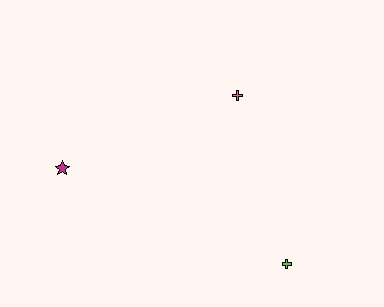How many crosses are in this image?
There are 2 crosses.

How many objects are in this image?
There are 3 objects.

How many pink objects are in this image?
There is 1 pink object.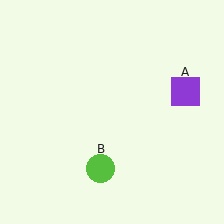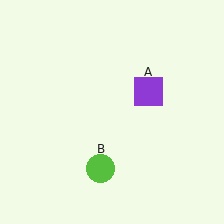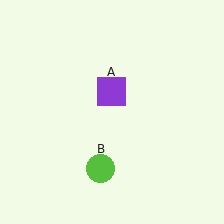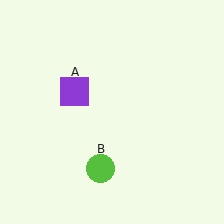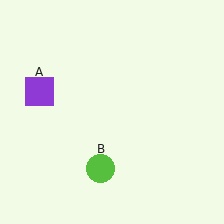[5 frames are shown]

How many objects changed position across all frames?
1 object changed position: purple square (object A).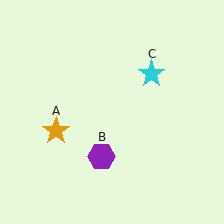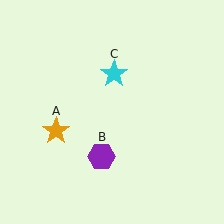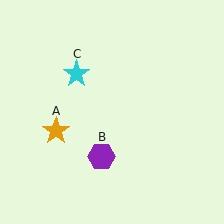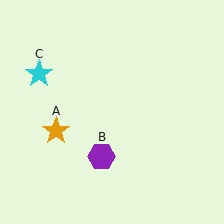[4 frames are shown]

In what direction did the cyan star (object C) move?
The cyan star (object C) moved left.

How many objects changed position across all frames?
1 object changed position: cyan star (object C).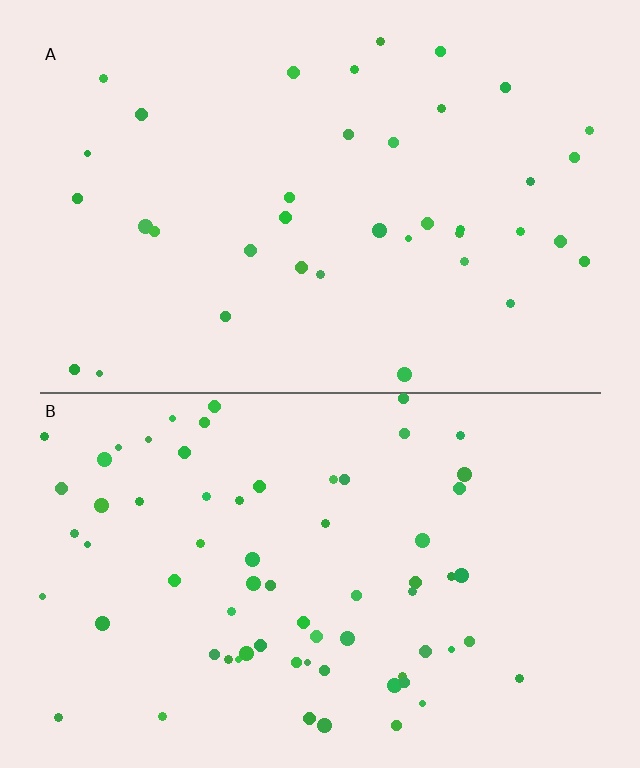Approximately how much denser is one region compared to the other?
Approximately 1.8× — region B over region A.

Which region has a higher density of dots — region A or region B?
B (the bottom).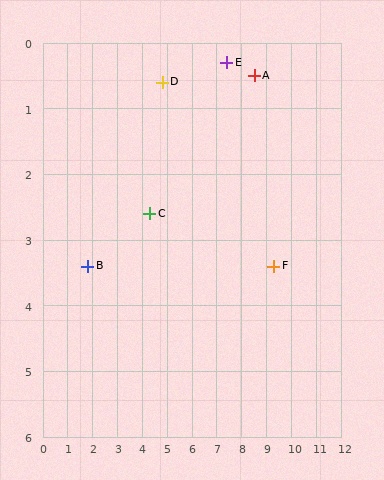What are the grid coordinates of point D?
Point D is at approximately (4.8, 0.6).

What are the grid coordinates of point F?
Point F is at approximately (9.3, 3.4).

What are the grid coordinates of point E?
Point E is at approximately (7.4, 0.3).